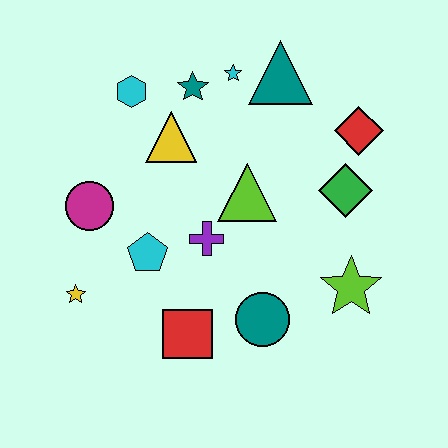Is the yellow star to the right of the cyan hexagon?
No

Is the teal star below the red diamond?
No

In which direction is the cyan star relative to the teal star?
The cyan star is to the right of the teal star.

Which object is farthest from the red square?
The teal triangle is farthest from the red square.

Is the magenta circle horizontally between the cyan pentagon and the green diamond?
No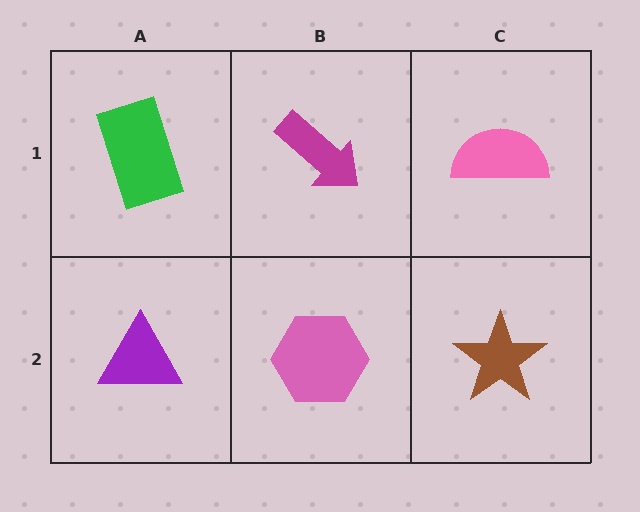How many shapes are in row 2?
3 shapes.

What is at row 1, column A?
A green rectangle.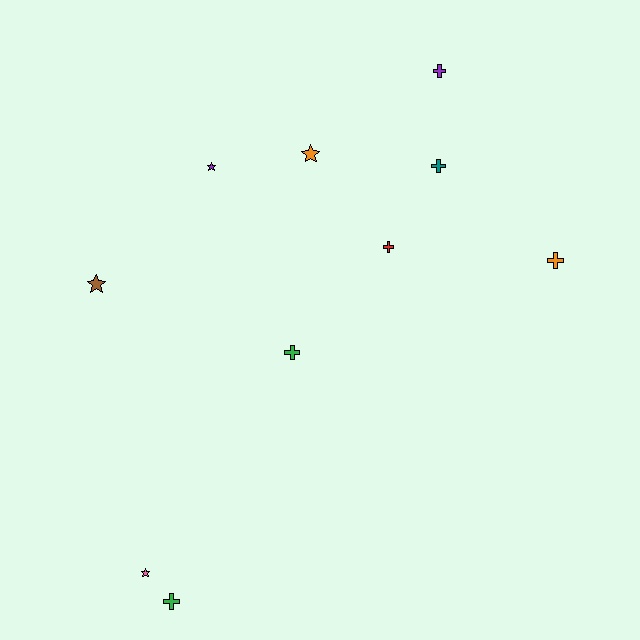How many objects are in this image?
There are 10 objects.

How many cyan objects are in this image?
There are no cyan objects.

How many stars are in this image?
There are 4 stars.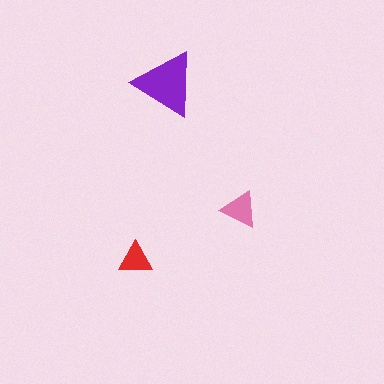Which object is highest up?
The purple triangle is topmost.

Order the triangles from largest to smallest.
the purple one, the pink one, the red one.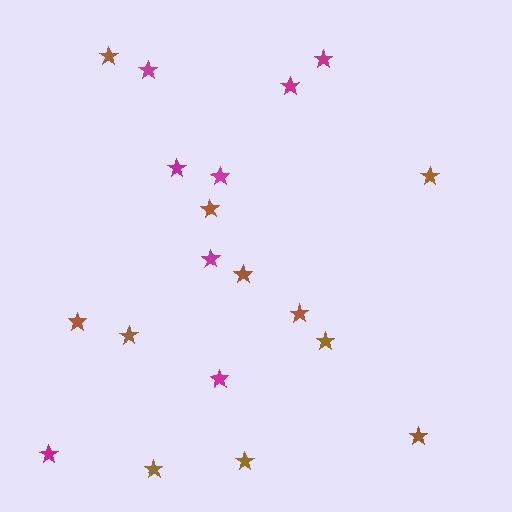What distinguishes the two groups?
There are 2 groups: one group of brown stars (11) and one group of magenta stars (8).